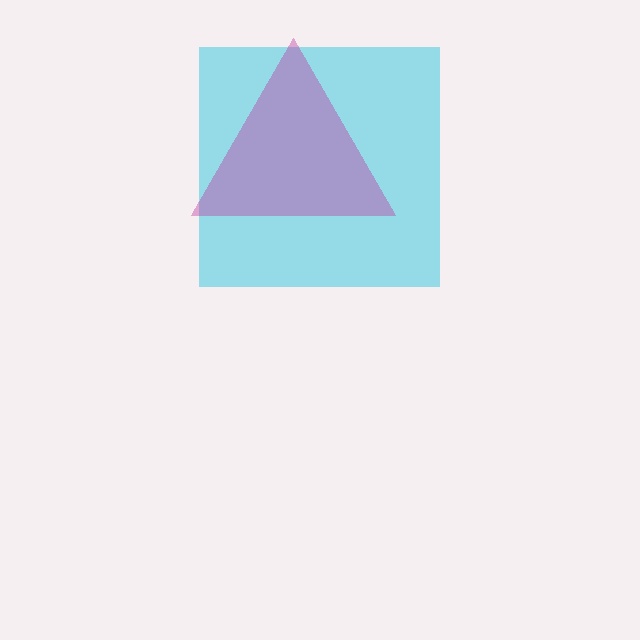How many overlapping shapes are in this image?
There are 2 overlapping shapes in the image.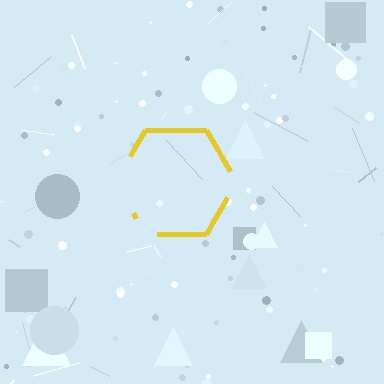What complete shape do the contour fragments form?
The contour fragments form a hexagon.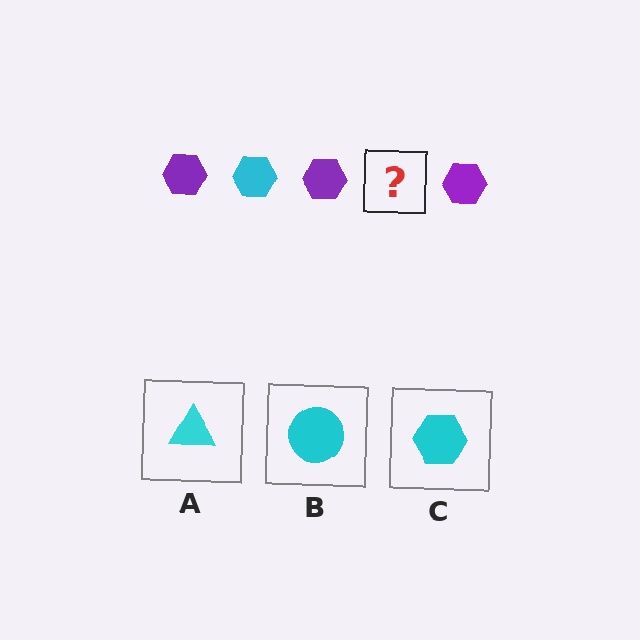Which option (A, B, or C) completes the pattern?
C.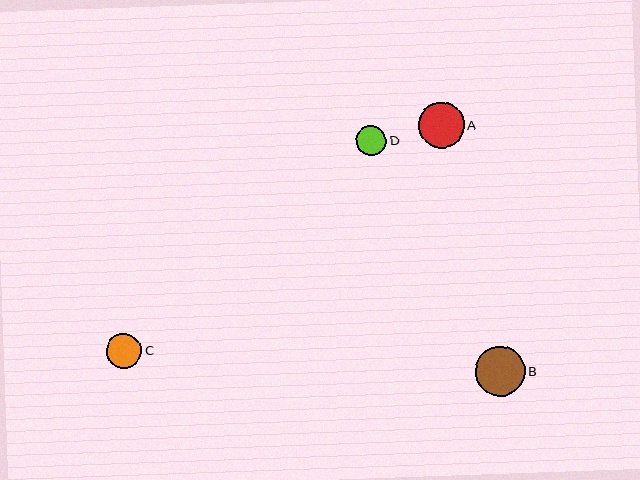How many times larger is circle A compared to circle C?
Circle A is approximately 1.3 times the size of circle C.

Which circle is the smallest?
Circle D is the smallest with a size of approximately 31 pixels.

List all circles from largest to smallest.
From largest to smallest: B, A, C, D.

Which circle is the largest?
Circle B is the largest with a size of approximately 50 pixels.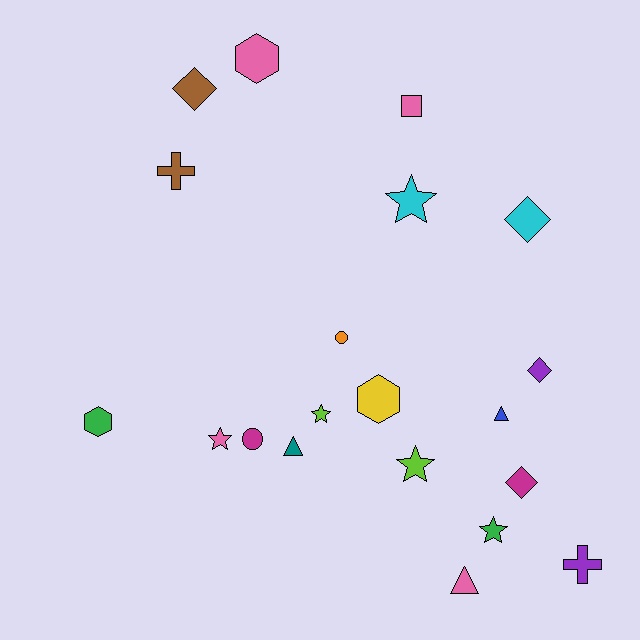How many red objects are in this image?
There are no red objects.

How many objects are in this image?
There are 20 objects.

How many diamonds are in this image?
There are 4 diamonds.